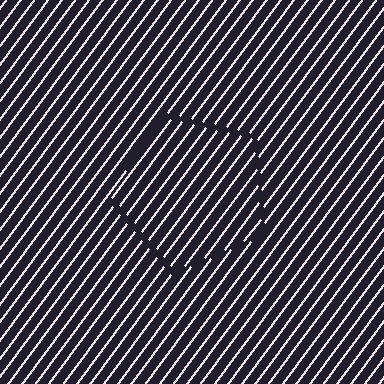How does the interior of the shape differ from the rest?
The interior of the shape contains the same grating, shifted by half a period — the contour is defined by the phase discontinuity where line-ends from the inner and outer gratings abut.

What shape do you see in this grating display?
An illusory pentagon. The interior of the shape contains the same grating, shifted by half a period — the contour is defined by the phase discontinuity where line-ends from the inner and outer gratings abut.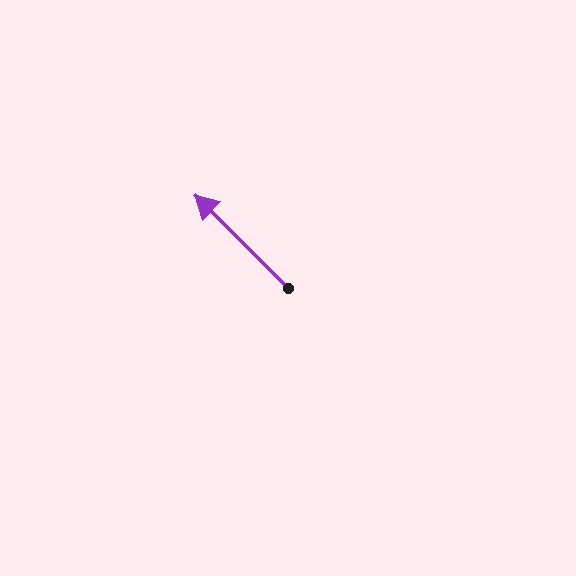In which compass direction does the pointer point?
Northwest.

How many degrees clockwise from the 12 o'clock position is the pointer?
Approximately 315 degrees.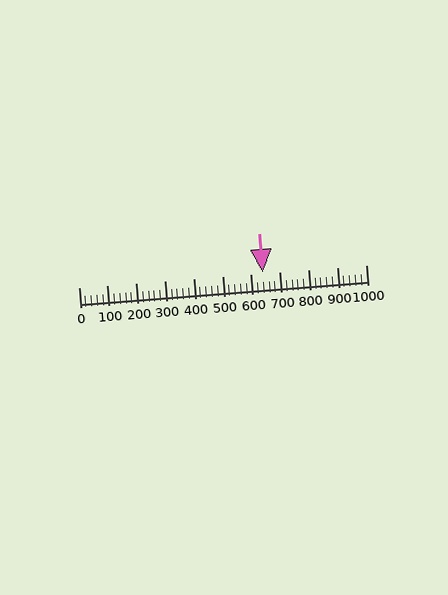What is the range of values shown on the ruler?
The ruler shows values from 0 to 1000.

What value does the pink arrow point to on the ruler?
The pink arrow points to approximately 640.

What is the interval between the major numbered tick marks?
The major tick marks are spaced 100 units apart.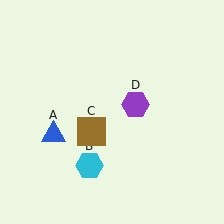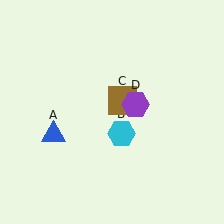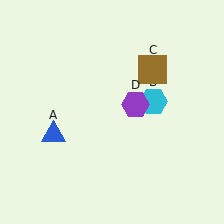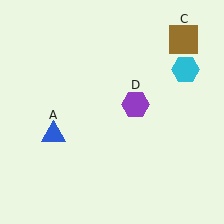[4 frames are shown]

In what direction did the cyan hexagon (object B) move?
The cyan hexagon (object B) moved up and to the right.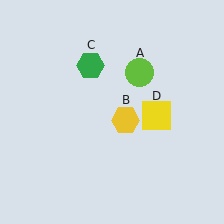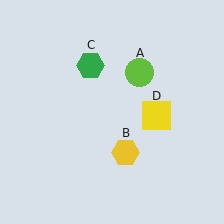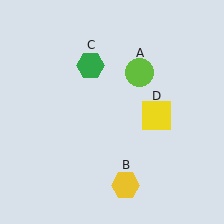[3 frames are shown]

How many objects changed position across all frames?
1 object changed position: yellow hexagon (object B).